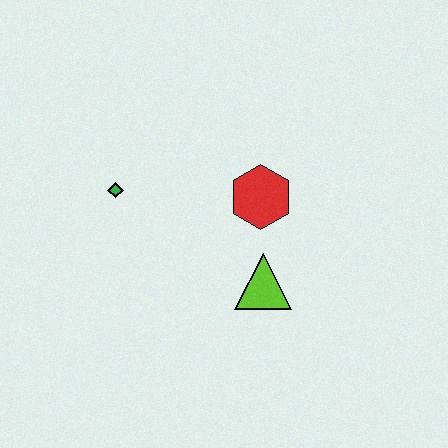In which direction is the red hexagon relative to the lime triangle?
The red hexagon is above the lime triangle.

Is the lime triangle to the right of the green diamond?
Yes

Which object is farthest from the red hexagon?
The green diamond is farthest from the red hexagon.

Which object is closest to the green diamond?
The red hexagon is closest to the green diamond.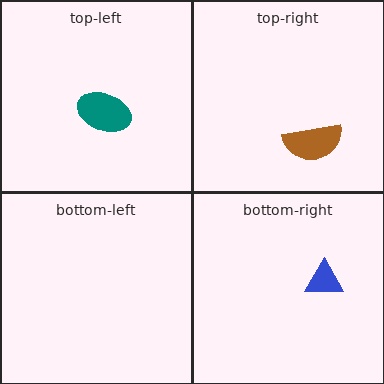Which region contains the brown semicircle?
The top-right region.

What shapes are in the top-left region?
The teal ellipse.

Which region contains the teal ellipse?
The top-left region.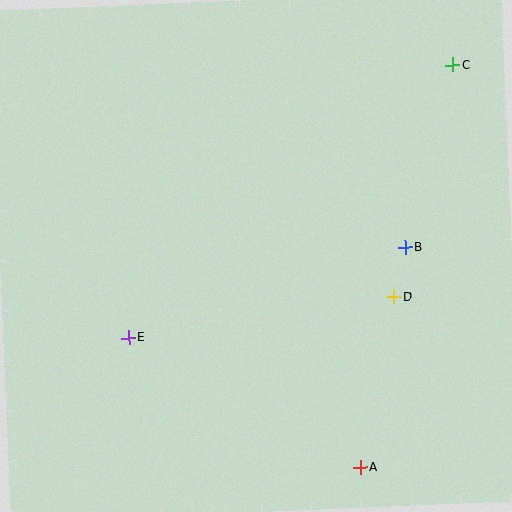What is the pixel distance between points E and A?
The distance between E and A is 266 pixels.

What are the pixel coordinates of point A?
Point A is at (360, 468).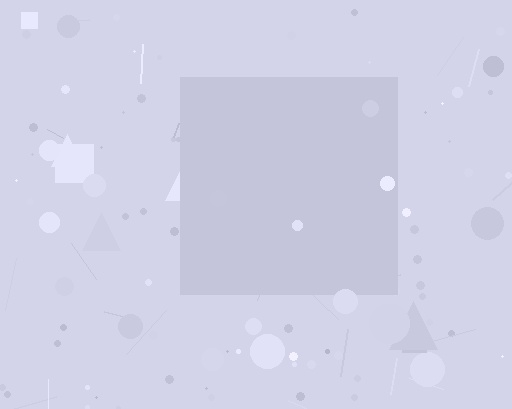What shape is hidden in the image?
A square is hidden in the image.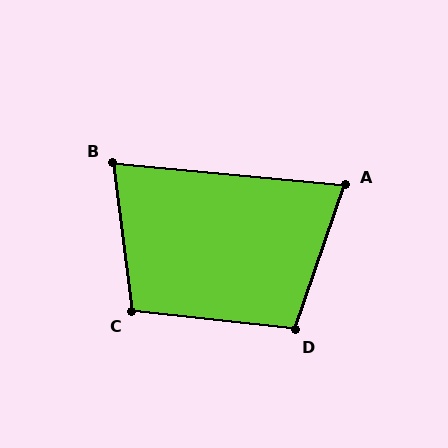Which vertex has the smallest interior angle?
A, at approximately 76 degrees.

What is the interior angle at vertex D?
Approximately 103 degrees (obtuse).